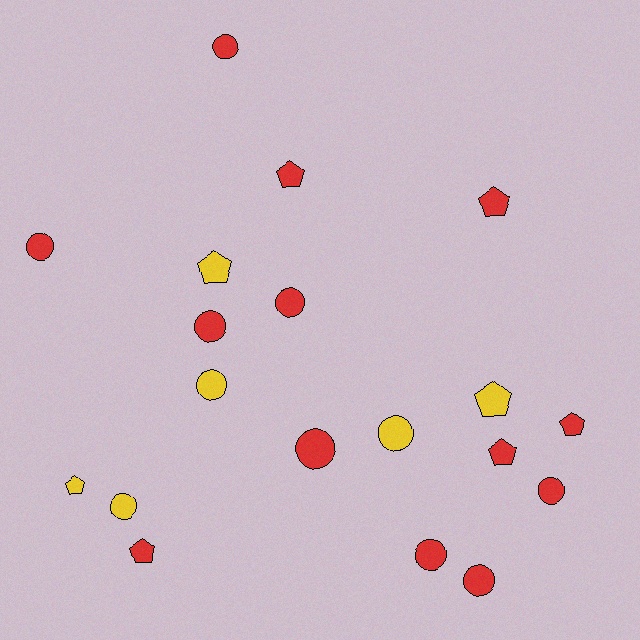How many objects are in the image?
There are 19 objects.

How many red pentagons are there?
There are 5 red pentagons.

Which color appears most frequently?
Red, with 13 objects.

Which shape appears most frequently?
Circle, with 11 objects.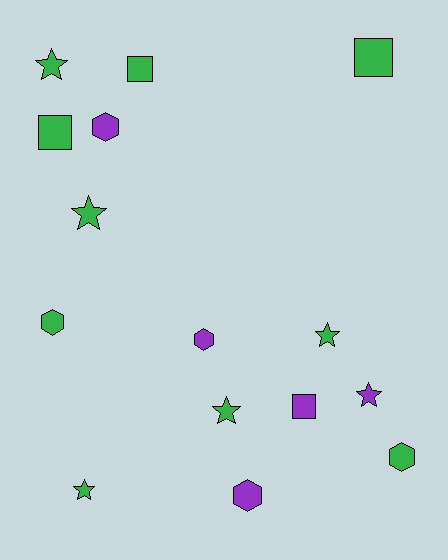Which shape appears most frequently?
Star, with 6 objects.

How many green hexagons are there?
There are 2 green hexagons.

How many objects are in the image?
There are 15 objects.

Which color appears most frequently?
Green, with 10 objects.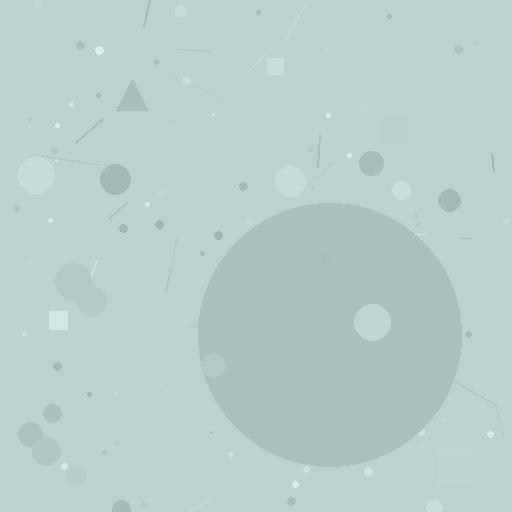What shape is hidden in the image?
A circle is hidden in the image.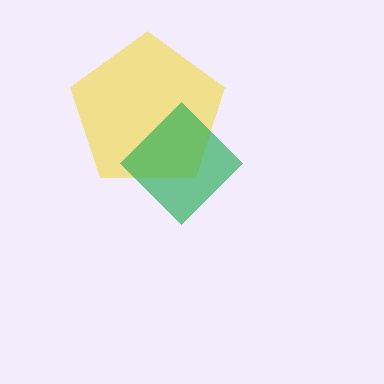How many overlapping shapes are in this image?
There are 2 overlapping shapes in the image.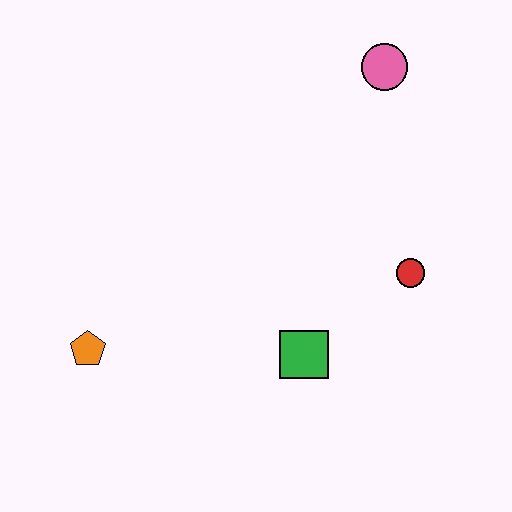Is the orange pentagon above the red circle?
No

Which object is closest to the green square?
The red circle is closest to the green square.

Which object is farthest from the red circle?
The orange pentagon is farthest from the red circle.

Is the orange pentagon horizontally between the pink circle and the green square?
No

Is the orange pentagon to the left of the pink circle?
Yes